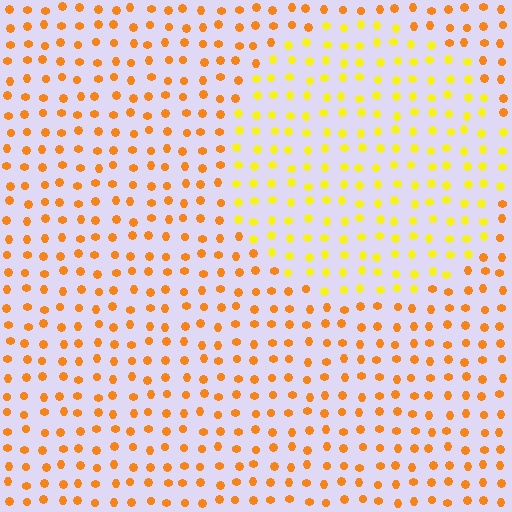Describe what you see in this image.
The image is filled with small orange elements in a uniform arrangement. A circle-shaped region is visible where the elements are tinted to a slightly different hue, forming a subtle color boundary.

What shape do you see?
I see a circle.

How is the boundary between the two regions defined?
The boundary is defined purely by a slight shift in hue (about 30 degrees). Spacing, size, and orientation are identical on both sides.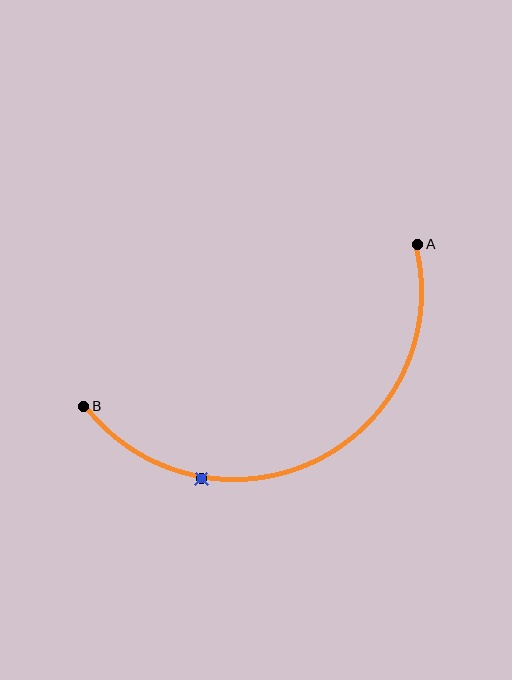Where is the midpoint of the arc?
The arc midpoint is the point on the curve farthest from the straight line joining A and B. It sits below that line.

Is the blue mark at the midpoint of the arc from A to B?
No. The blue mark lies on the arc but is closer to endpoint B. The arc midpoint would be at the point on the curve equidistant along the arc from both A and B.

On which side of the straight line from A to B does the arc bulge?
The arc bulges below the straight line connecting A and B.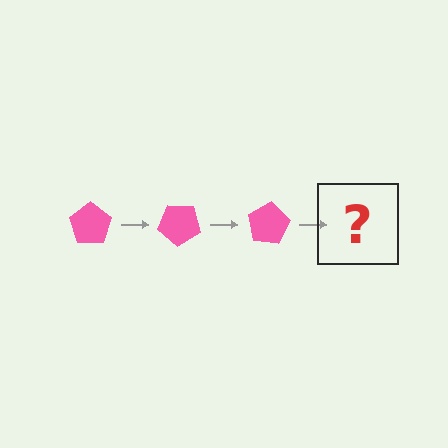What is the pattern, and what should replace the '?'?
The pattern is that the pentagon rotates 40 degrees each step. The '?' should be a pink pentagon rotated 120 degrees.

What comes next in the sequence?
The next element should be a pink pentagon rotated 120 degrees.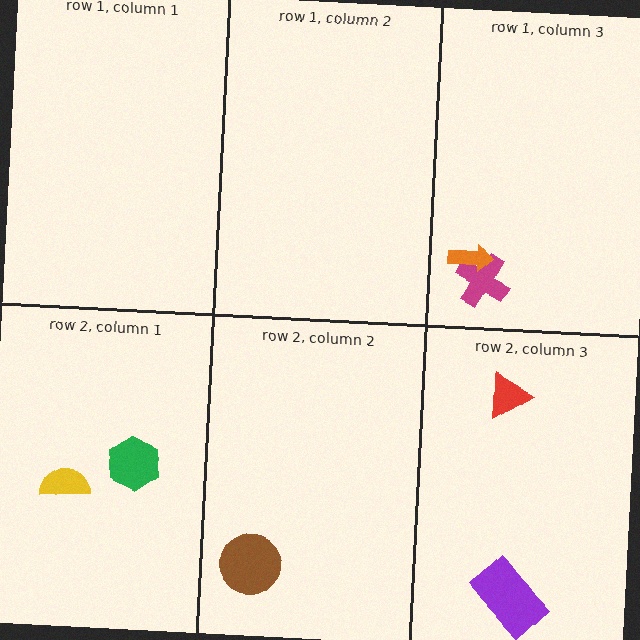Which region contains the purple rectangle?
The row 2, column 3 region.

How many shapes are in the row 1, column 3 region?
2.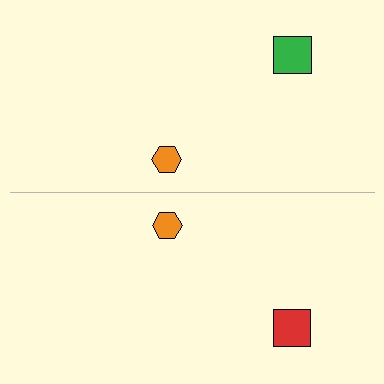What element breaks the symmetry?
The red square on the bottom side breaks the symmetry — its mirror counterpart is green.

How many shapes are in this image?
There are 4 shapes in this image.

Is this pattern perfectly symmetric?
No, the pattern is not perfectly symmetric. The red square on the bottom side breaks the symmetry — its mirror counterpart is green.